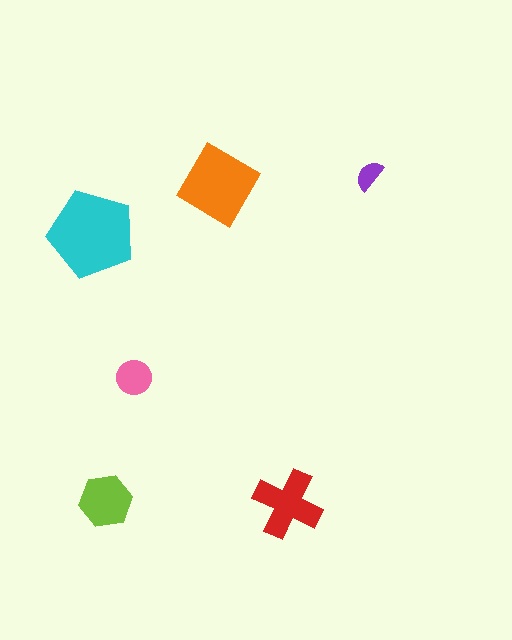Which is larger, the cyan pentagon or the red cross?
The cyan pentagon.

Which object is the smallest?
The purple semicircle.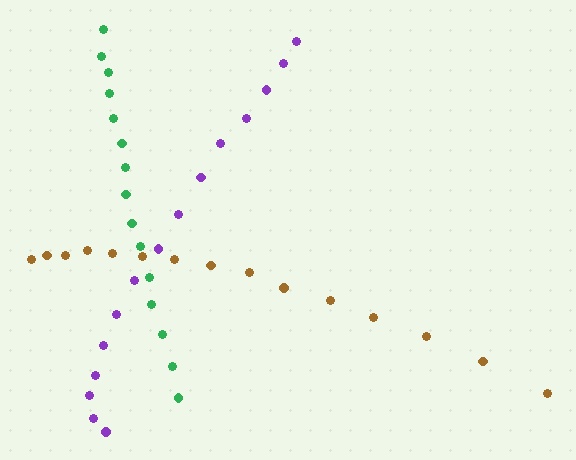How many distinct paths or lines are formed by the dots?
There are 3 distinct paths.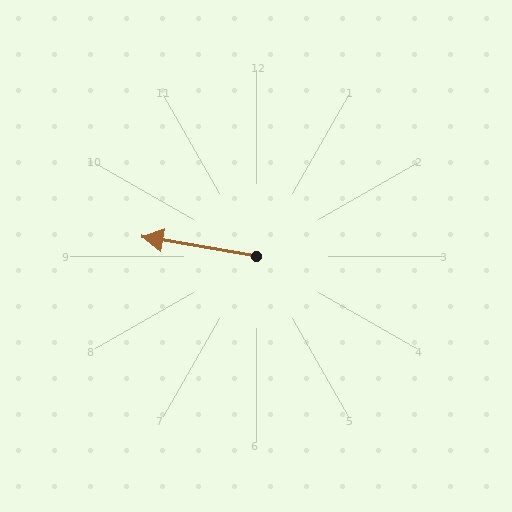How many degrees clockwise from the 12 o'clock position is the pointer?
Approximately 280 degrees.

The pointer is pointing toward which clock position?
Roughly 9 o'clock.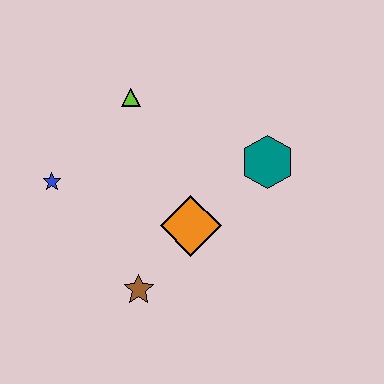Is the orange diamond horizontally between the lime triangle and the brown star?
No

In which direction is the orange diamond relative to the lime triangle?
The orange diamond is below the lime triangle.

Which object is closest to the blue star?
The lime triangle is closest to the blue star.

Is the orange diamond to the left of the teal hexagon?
Yes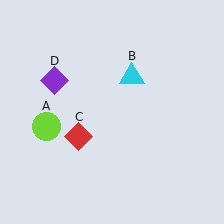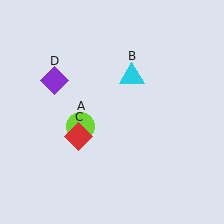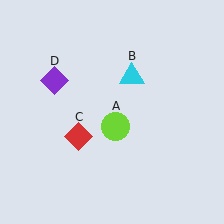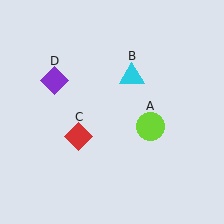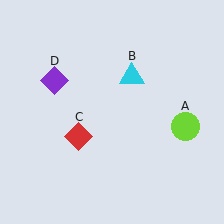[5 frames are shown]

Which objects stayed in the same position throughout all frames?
Cyan triangle (object B) and red diamond (object C) and purple diamond (object D) remained stationary.